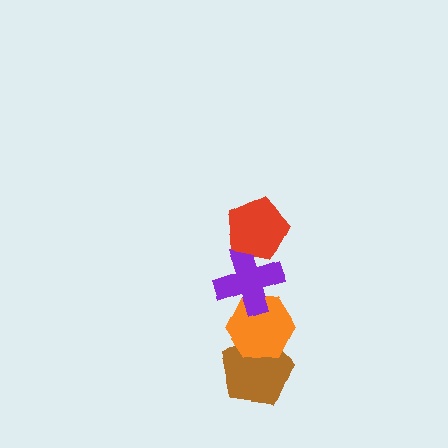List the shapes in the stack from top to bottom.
From top to bottom: the red pentagon, the purple cross, the orange hexagon, the brown pentagon.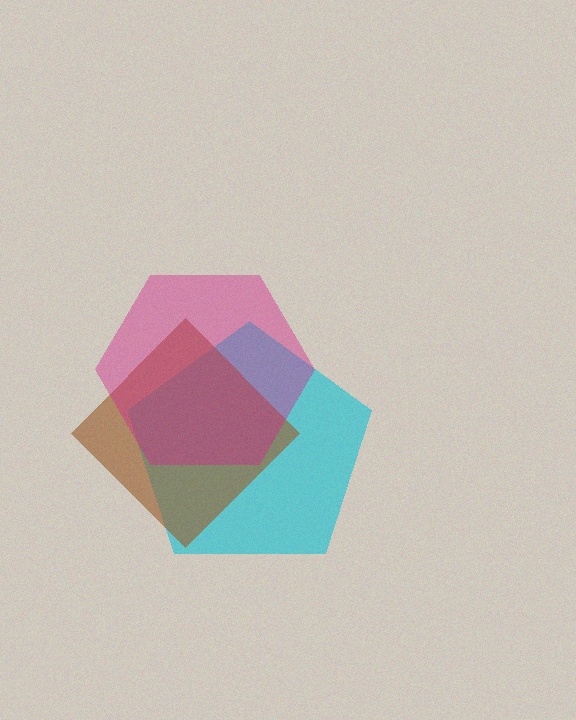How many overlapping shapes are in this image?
There are 3 overlapping shapes in the image.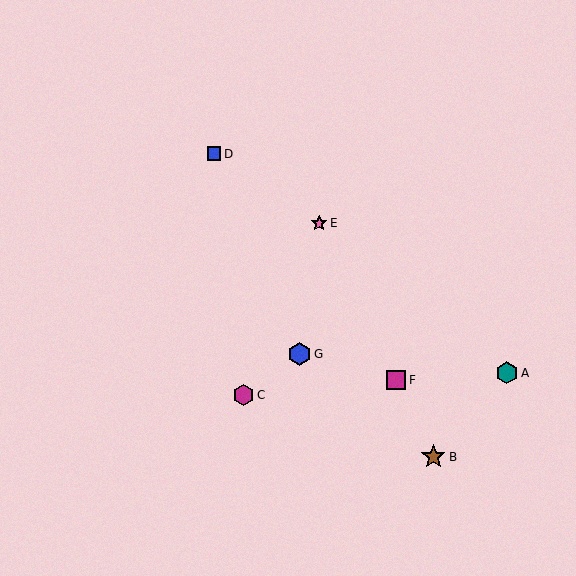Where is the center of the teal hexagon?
The center of the teal hexagon is at (507, 373).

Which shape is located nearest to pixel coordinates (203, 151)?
The blue square (labeled D) at (214, 154) is nearest to that location.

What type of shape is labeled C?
Shape C is a magenta hexagon.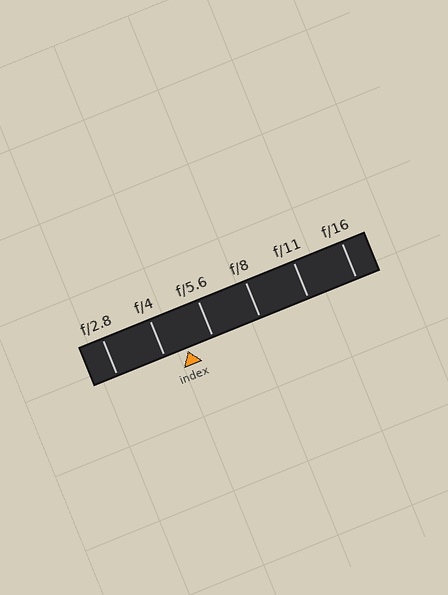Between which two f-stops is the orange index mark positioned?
The index mark is between f/4 and f/5.6.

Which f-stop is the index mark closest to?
The index mark is closest to f/4.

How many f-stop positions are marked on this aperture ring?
There are 6 f-stop positions marked.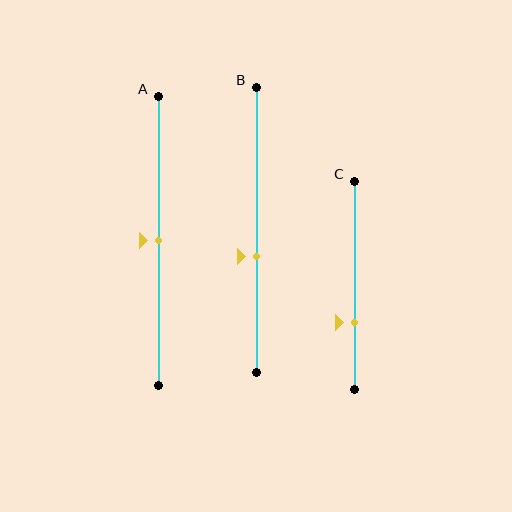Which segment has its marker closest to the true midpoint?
Segment A has its marker closest to the true midpoint.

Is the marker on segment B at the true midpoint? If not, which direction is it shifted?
No, the marker on segment B is shifted downward by about 9% of the segment length.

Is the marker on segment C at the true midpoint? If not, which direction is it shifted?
No, the marker on segment C is shifted downward by about 18% of the segment length.